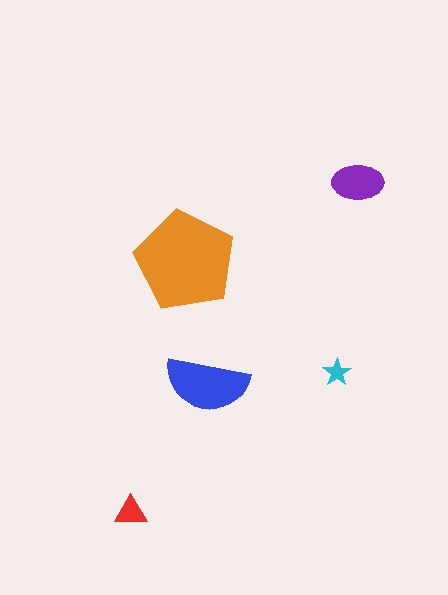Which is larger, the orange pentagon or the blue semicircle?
The orange pentagon.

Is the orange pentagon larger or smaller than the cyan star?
Larger.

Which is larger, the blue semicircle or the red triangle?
The blue semicircle.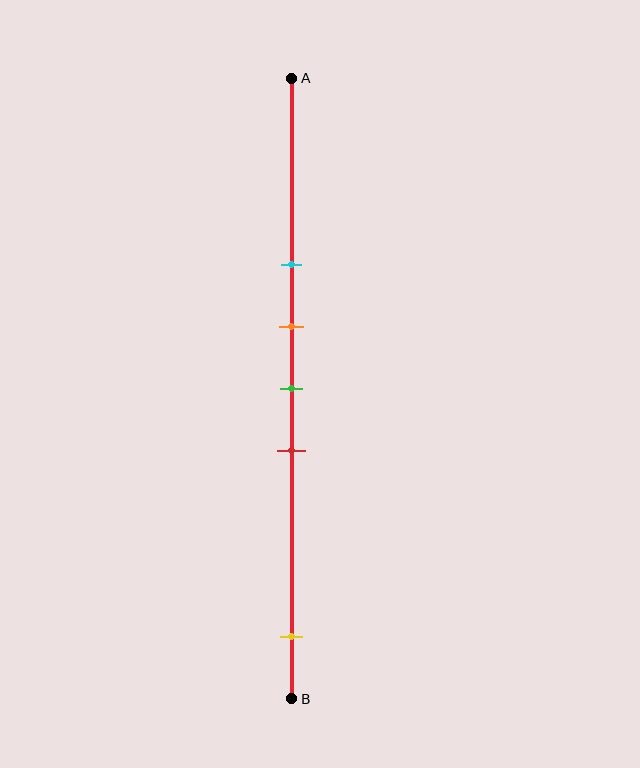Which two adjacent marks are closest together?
The orange and green marks are the closest adjacent pair.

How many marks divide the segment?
There are 5 marks dividing the segment.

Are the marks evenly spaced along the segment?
No, the marks are not evenly spaced.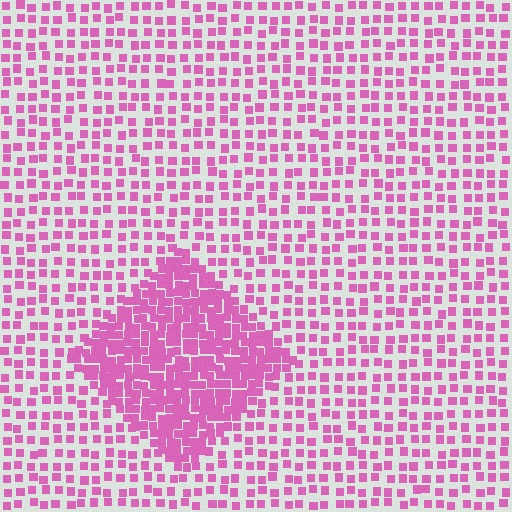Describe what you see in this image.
The image contains small pink elements arranged at two different densities. A diamond-shaped region is visible where the elements are more densely packed than the surrounding area.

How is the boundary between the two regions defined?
The boundary is defined by a change in element density (approximately 2.4x ratio). All elements are the same color, size, and shape.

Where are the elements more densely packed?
The elements are more densely packed inside the diamond boundary.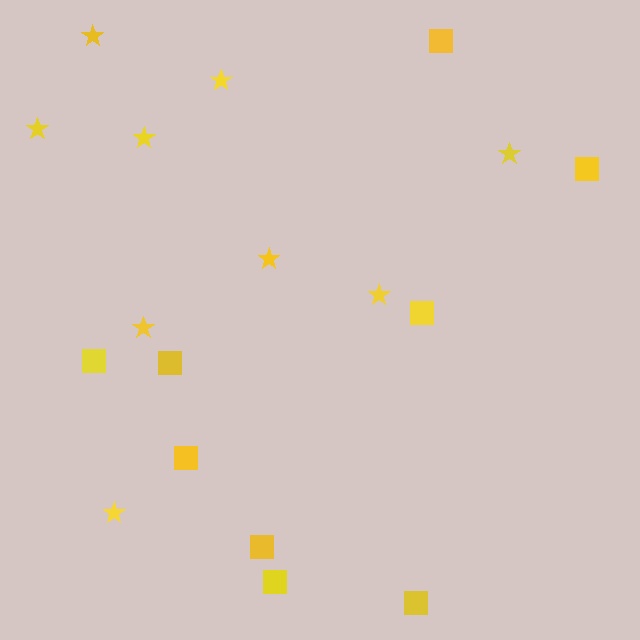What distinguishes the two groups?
There are 2 groups: one group of stars (9) and one group of squares (9).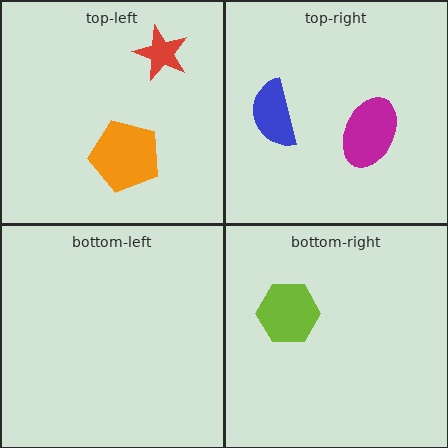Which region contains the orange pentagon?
The top-left region.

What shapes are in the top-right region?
The magenta ellipse, the blue semicircle.